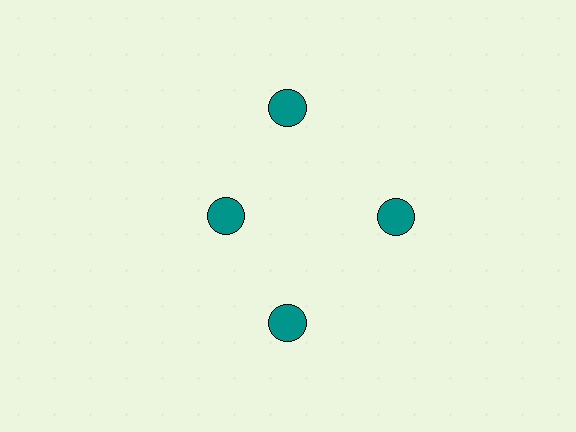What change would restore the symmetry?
The symmetry would be restored by moving it outward, back onto the ring so that all 4 circles sit at equal angles and equal distance from the center.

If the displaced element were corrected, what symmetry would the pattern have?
It would have 4-fold rotational symmetry — the pattern would map onto itself every 90 degrees.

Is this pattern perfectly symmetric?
No. The 4 teal circles are arranged in a ring, but one element near the 9 o'clock position is pulled inward toward the center, breaking the 4-fold rotational symmetry.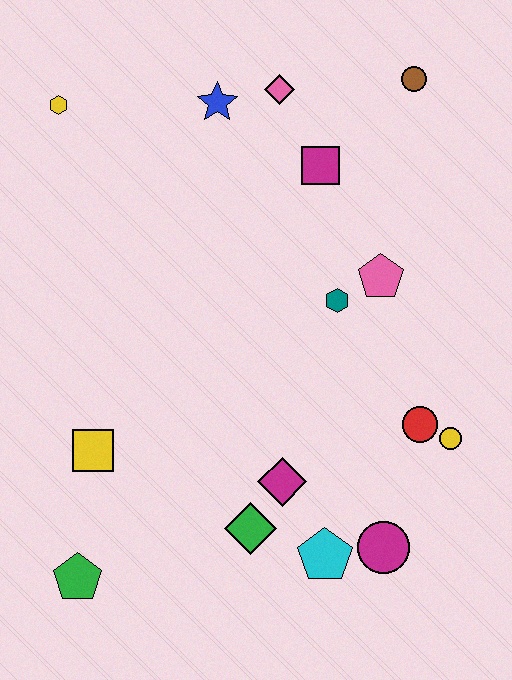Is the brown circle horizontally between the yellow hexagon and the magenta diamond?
No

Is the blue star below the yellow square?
No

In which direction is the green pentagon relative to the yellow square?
The green pentagon is below the yellow square.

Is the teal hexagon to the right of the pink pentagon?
No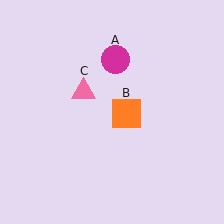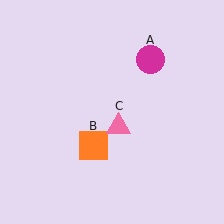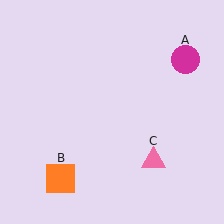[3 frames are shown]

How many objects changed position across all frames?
3 objects changed position: magenta circle (object A), orange square (object B), pink triangle (object C).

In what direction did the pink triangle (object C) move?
The pink triangle (object C) moved down and to the right.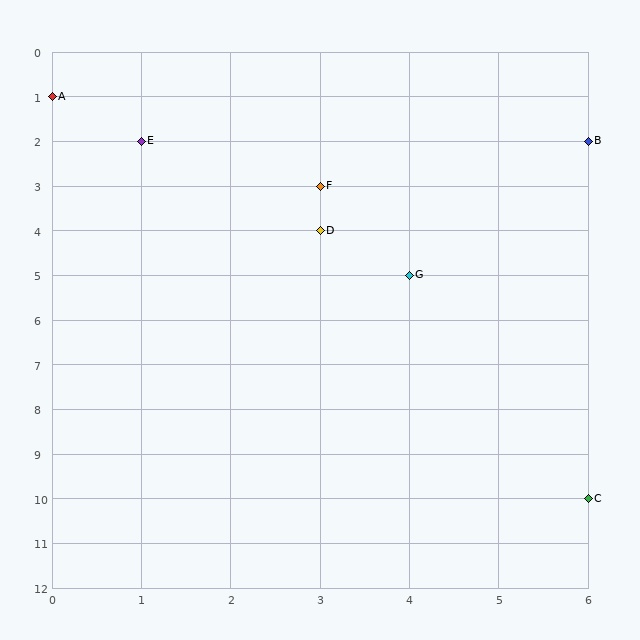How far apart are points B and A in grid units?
Points B and A are 6 columns and 1 row apart (about 6.1 grid units diagonally).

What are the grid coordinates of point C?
Point C is at grid coordinates (6, 10).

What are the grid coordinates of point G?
Point G is at grid coordinates (4, 5).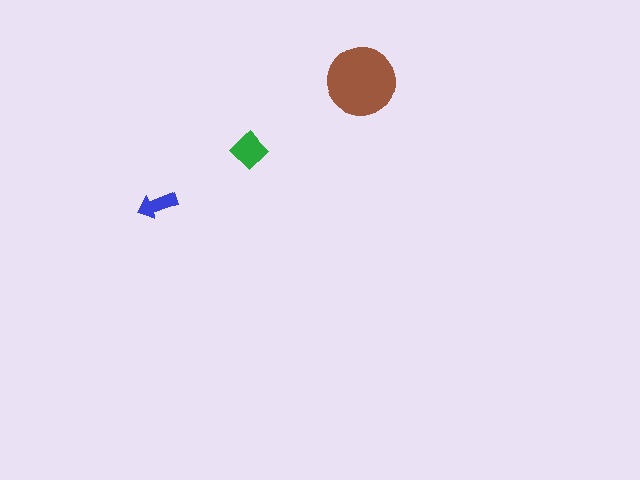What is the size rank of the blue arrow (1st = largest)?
3rd.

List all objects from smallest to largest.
The blue arrow, the green diamond, the brown circle.